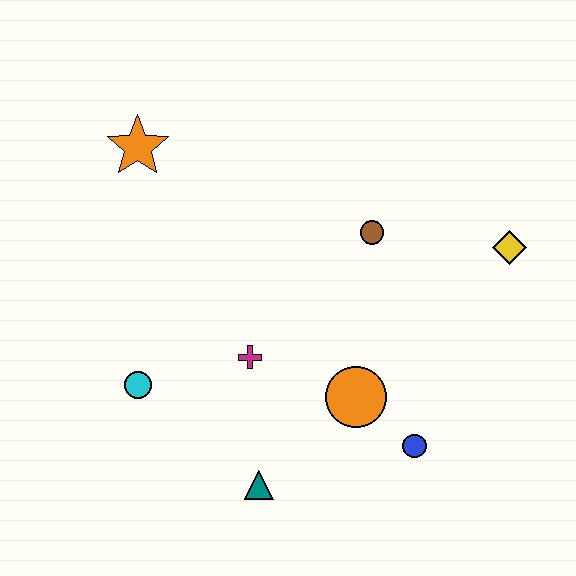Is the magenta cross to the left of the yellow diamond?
Yes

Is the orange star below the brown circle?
No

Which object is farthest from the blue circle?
The orange star is farthest from the blue circle.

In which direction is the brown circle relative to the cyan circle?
The brown circle is to the right of the cyan circle.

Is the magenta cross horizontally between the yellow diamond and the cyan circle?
Yes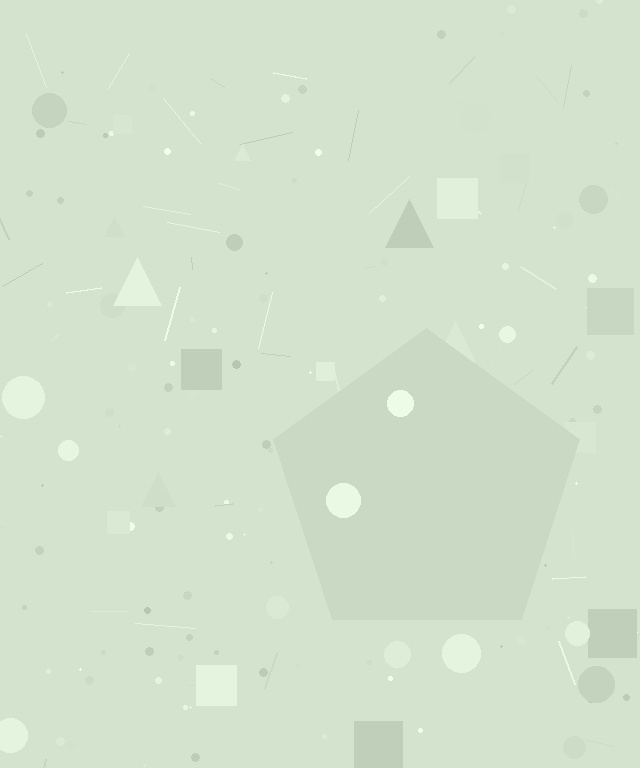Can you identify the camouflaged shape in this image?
The camouflaged shape is a pentagon.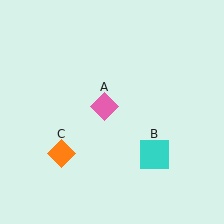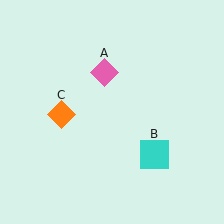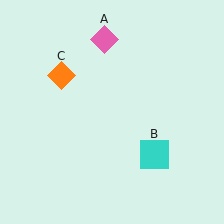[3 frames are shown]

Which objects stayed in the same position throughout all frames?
Cyan square (object B) remained stationary.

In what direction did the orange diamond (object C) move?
The orange diamond (object C) moved up.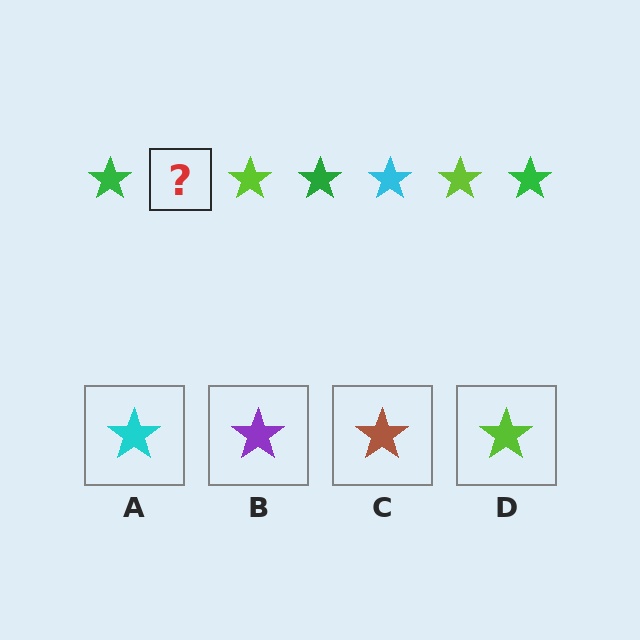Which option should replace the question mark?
Option A.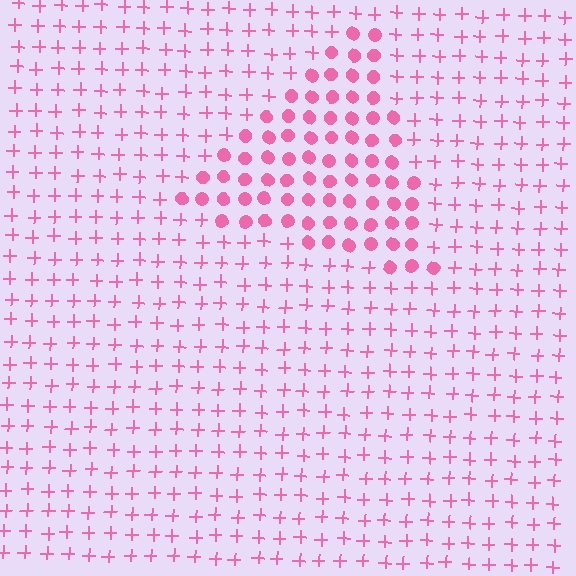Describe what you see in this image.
The image is filled with small pink elements arranged in a uniform grid. A triangle-shaped region contains circles, while the surrounding area contains plus signs. The boundary is defined purely by the change in element shape.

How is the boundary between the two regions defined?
The boundary is defined by a change in element shape: circles inside vs. plus signs outside. All elements share the same color and spacing.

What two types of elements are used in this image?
The image uses circles inside the triangle region and plus signs outside it.